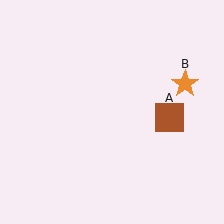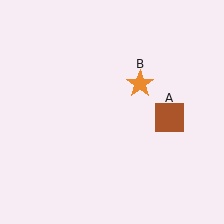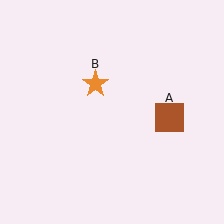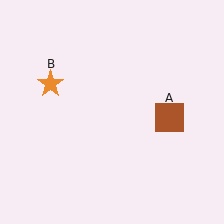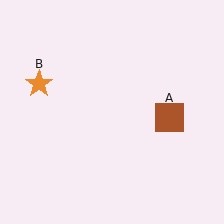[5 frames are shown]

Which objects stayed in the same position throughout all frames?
Brown square (object A) remained stationary.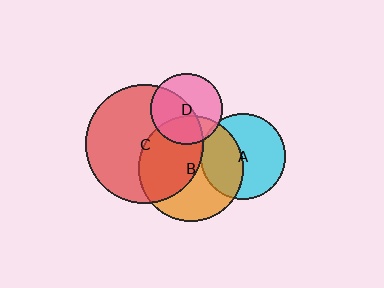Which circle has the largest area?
Circle C (red).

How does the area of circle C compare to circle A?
Approximately 1.9 times.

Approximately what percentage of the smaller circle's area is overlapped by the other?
Approximately 5%.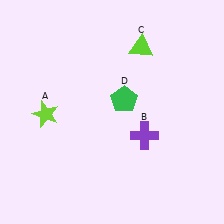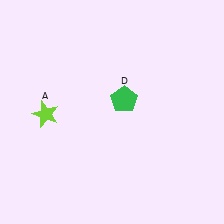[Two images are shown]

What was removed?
The lime triangle (C), the purple cross (B) were removed in Image 2.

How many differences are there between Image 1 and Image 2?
There are 2 differences between the two images.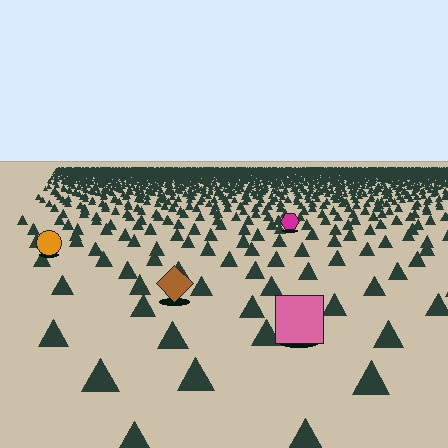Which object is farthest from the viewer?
The magenta hexagon is farthest from the viewer. It appears smaller and the ground texture around it is denser.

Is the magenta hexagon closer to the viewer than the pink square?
No. The pink square is closer — you can tell from the texture gradient: the ground texture is coarser near it.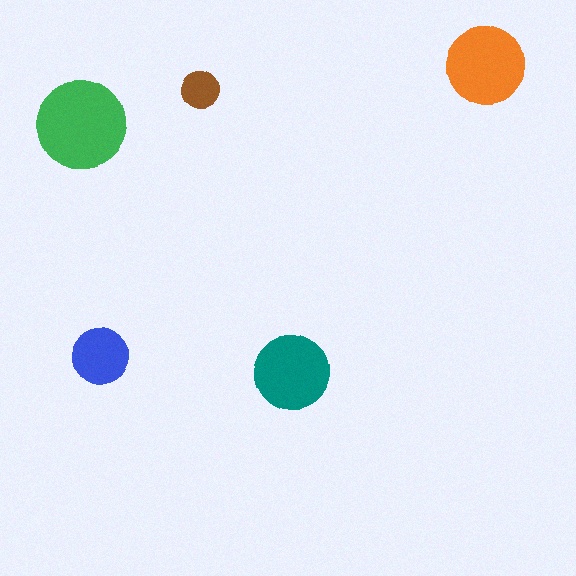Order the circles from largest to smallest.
the green one, the orange one, the teal one, the blue one, the brown one.